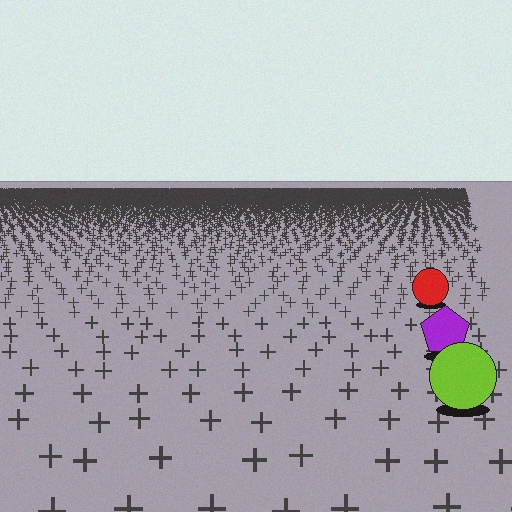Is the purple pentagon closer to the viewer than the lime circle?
No. The lime circle is closer — you can tell from the texture gradient: the ground texture is coarser near it.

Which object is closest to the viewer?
The lime circle is closest. The texture marks near it are larger and more spread out.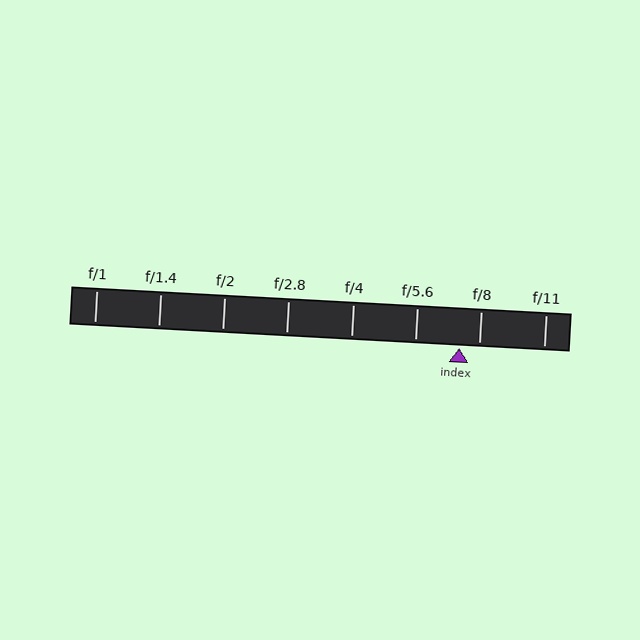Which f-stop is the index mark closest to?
The index mark is closest to f/8.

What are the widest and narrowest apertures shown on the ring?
The widest aperture shown is f/1 and the narrowest is f/11.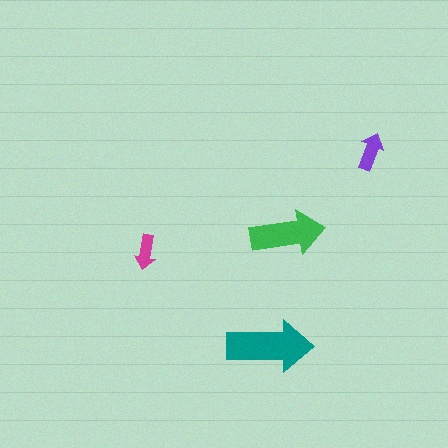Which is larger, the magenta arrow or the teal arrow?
The teal one.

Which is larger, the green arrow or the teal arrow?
The teal one.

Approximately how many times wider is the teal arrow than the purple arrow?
About 2 times wider.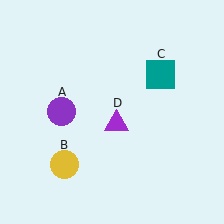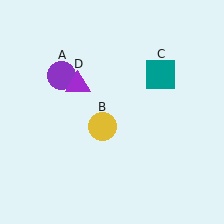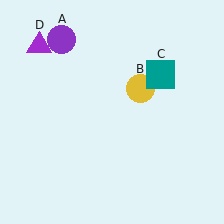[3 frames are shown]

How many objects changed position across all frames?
3 objects changed position: purple circle (object A), yellow circle (object B), purple triangle (object D).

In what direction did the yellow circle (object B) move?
The yellow circle (object B) moved up and to the right.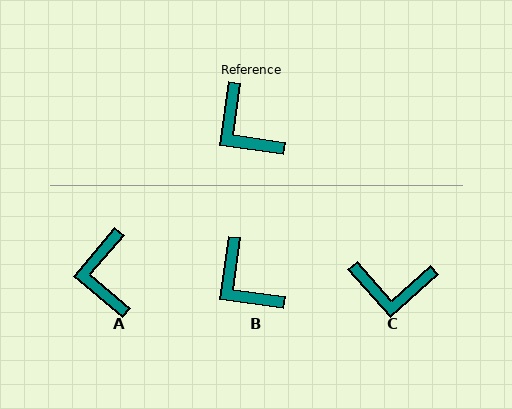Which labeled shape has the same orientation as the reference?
B.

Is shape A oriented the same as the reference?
No, it is off by about 32 degrees.